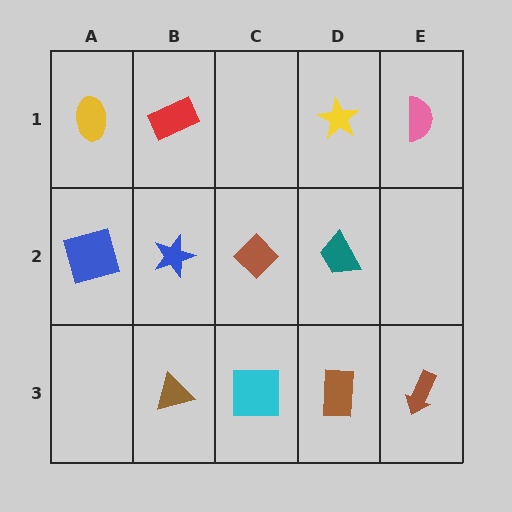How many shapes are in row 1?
4 shapes.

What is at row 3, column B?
A brown triangle.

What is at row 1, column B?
A red rectangle.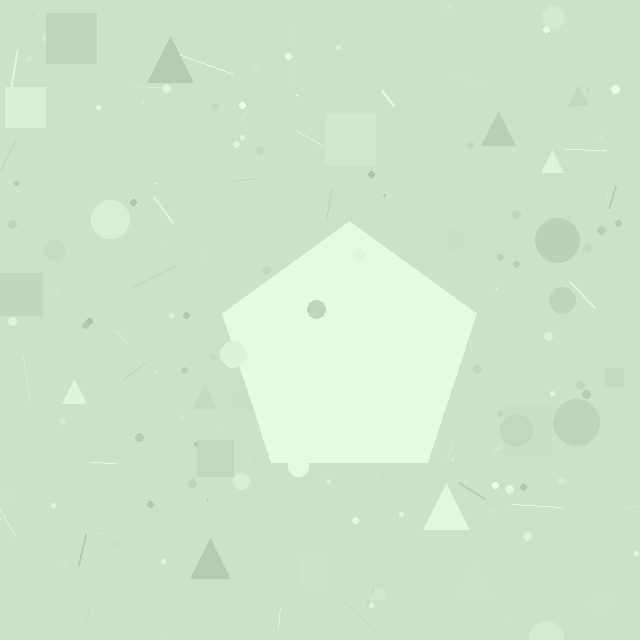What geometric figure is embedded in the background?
A pentagon is embedded in the background.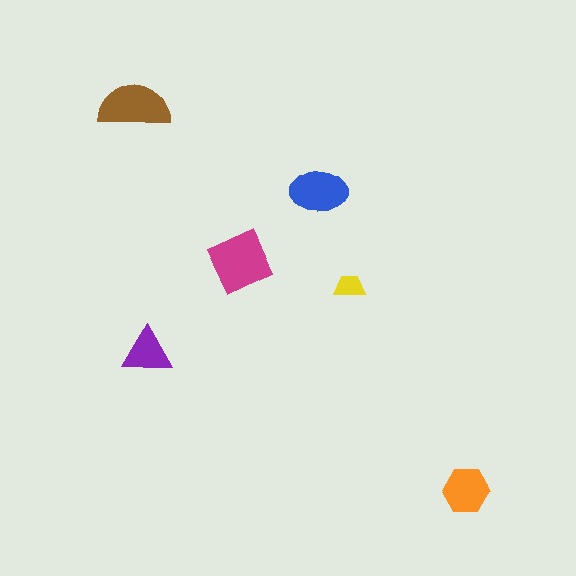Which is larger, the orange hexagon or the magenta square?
The magenta square.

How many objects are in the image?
There are 6 objects in the image.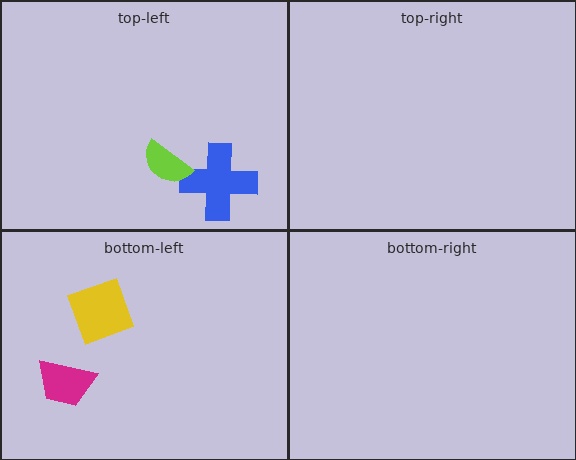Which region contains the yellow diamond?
The bottom-left region.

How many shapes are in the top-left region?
2.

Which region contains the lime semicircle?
The top-left region.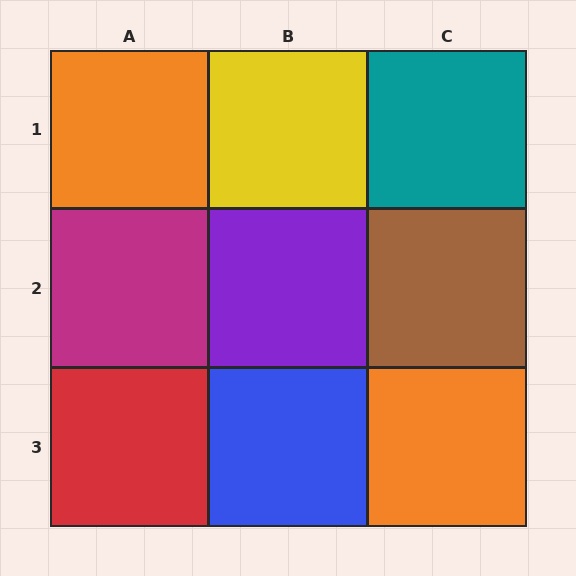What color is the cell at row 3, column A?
Red.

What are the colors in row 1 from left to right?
Orange, yellow, teal.